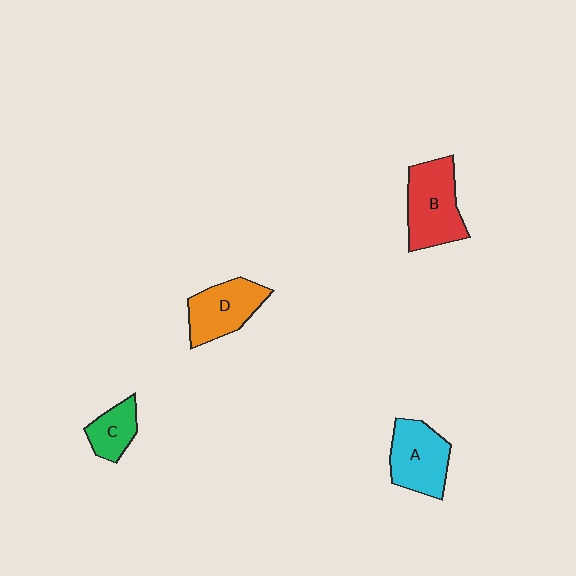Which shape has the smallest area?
Shape C (green).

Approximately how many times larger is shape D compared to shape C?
Approximately 1.6 times.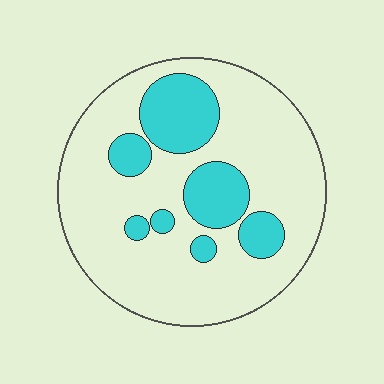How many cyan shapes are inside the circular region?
7.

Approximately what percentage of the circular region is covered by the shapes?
Approximately 25%.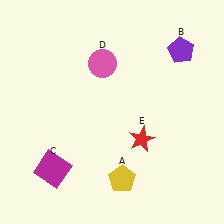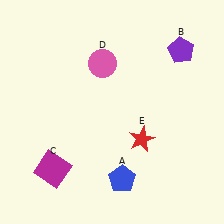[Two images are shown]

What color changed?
The pentagon (A) changed from yellow in Image 1 to blue in Image 2.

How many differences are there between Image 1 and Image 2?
There is 1 difference between the two images.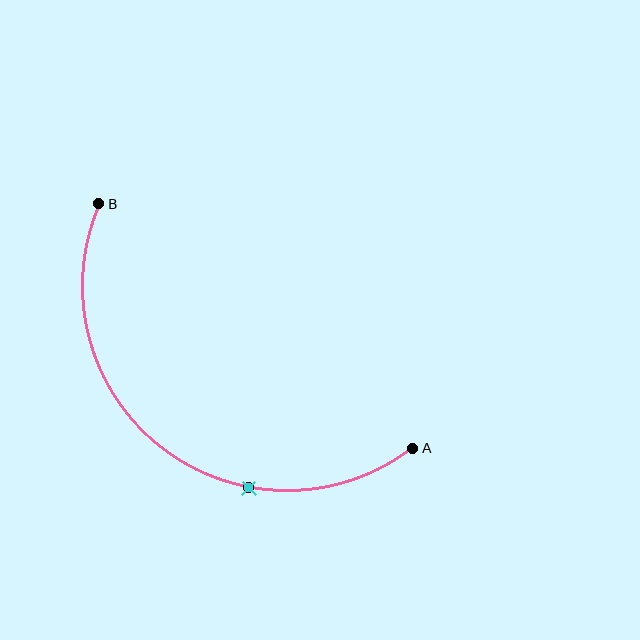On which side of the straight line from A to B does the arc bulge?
The arc bulges below and to the left of the straight line connecting A and B.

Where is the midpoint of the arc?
The arc midpoint is the point on the curve farthest from the straight line joining A and B. It sits below and to the left of that line.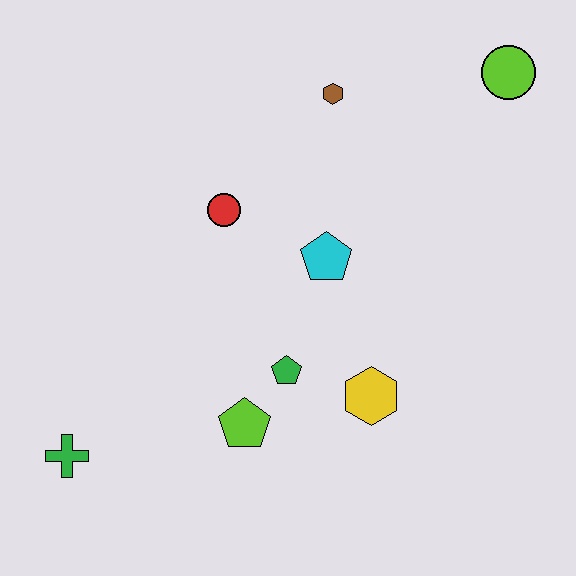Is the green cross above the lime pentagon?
No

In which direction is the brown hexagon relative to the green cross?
The brown hexagon is above the green cross.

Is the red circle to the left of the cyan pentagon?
Yes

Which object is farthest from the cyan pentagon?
The green cross is farthest from the cyan pentagon.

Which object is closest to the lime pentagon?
The green pentagon is closest to the lime pentagon.